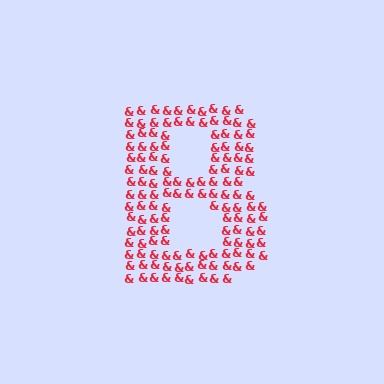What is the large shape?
The large shape is the letter B.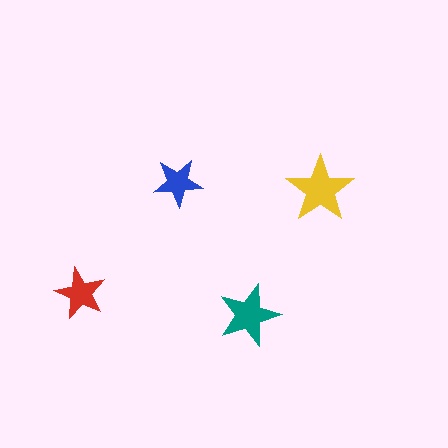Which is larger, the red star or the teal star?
The teal one.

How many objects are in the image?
There are 4 objects in the image.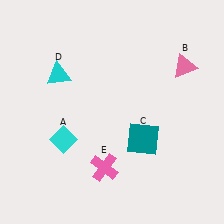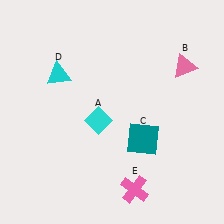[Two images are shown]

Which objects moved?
The objects that moved are: the cyan diamond (A), the pink cross (E).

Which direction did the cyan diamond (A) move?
The cyan diamond (A) moved right.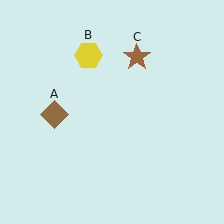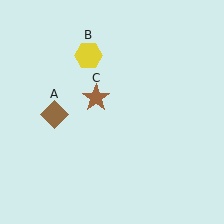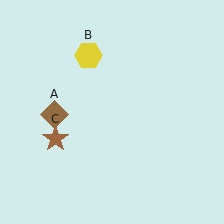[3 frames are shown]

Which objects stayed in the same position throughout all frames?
Brown diamond (object A) and yellow hexagon (object B) remained stationary.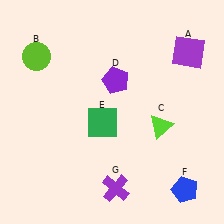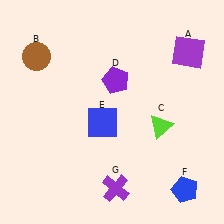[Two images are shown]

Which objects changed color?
B changed from lime to brown. E changed from green to blue.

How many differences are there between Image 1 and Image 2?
There are 2 differences between the two images.